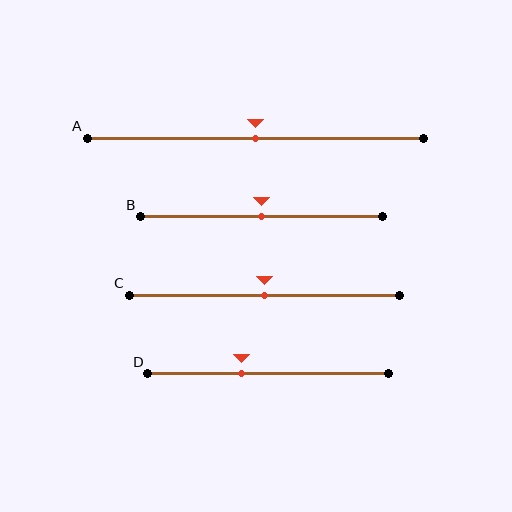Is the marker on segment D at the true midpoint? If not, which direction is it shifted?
No, the marker on segment D is shifted to the left by about 11% of the segment length.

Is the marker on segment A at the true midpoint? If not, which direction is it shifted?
Yes, the marker on segment A is at the true midpoint.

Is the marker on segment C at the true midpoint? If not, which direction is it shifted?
Yes, the marker on segment C is at the true midpoint.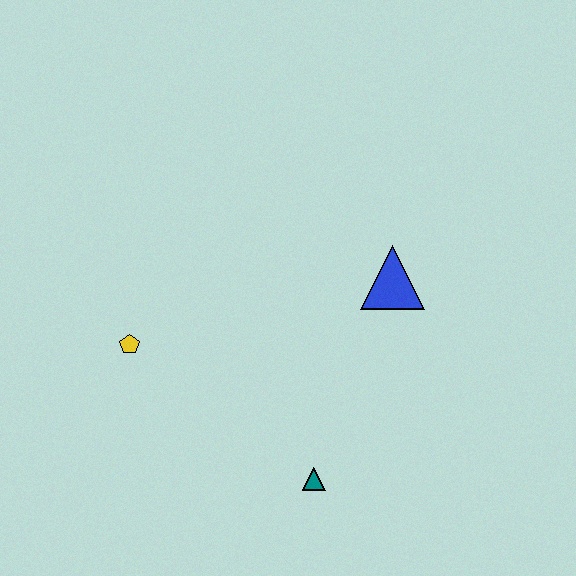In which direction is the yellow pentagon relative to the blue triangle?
The yellow pentagon is to the left of the blue triangle.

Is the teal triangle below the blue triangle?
Yes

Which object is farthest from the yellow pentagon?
The blue triangle is farthest from the yellow pentagon.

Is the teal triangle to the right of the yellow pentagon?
Yes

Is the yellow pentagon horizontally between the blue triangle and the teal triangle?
No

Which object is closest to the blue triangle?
The teal triangle is closest to the blue triangle.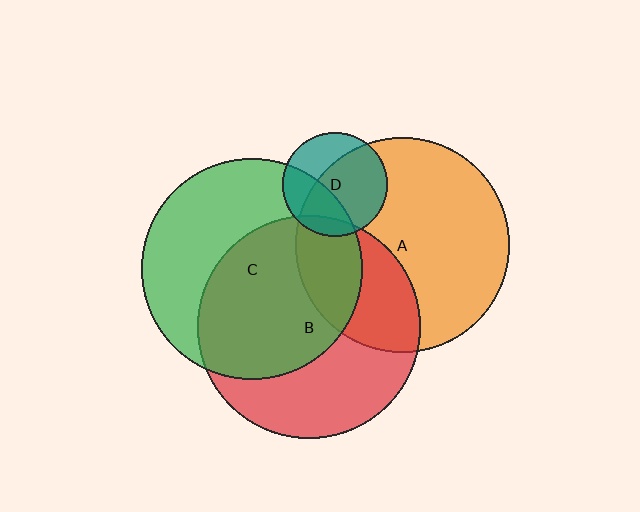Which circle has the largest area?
Circle B (red).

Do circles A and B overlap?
Yes.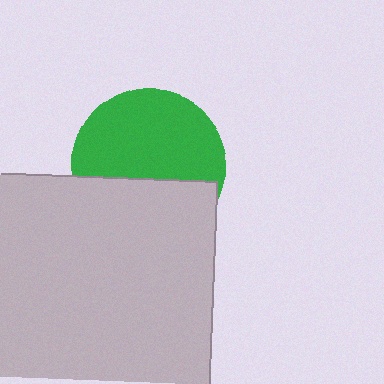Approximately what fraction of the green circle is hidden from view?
Roughly 40% of the green circle is hidden behind the light gray square.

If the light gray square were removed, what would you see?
You would see the complete green circle.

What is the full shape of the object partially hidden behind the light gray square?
The partially hidden object is a green circle.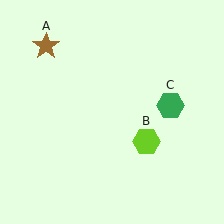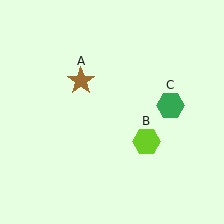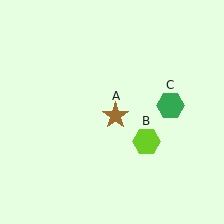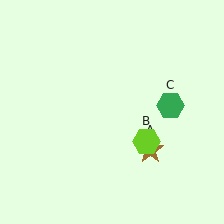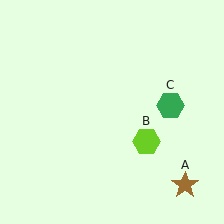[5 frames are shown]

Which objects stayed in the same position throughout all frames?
Lime hexagon (object B) and green hexagon (object C) remained stationary.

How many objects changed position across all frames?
1 object changed position: brown star (object A).